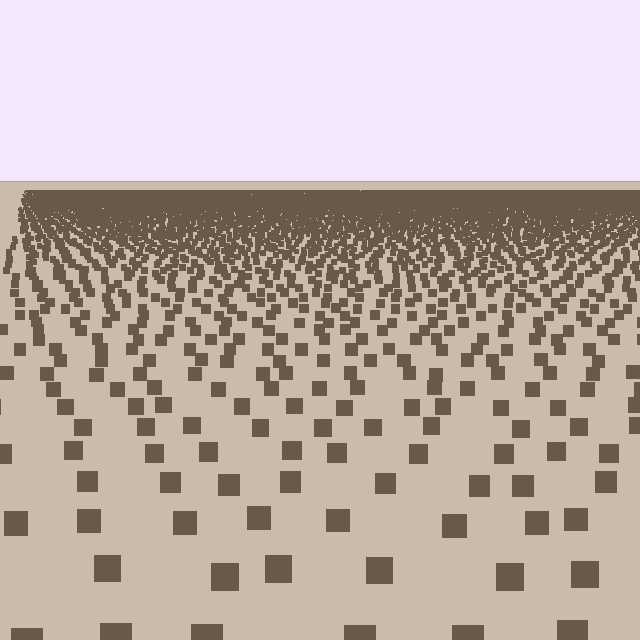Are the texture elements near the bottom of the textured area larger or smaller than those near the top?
Larger. Near the bottom, elements are closer to the viewer and appear at a bigger on-screen size.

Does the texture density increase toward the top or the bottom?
Density increases toward the top.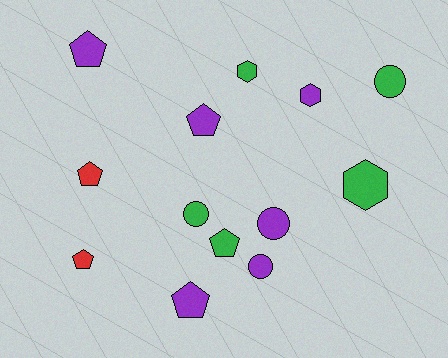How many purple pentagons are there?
There are 3 purple pentagons.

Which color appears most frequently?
Purple, with 6 objects.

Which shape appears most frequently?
Pentagon, with 6 objects.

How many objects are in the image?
There are 13 objects.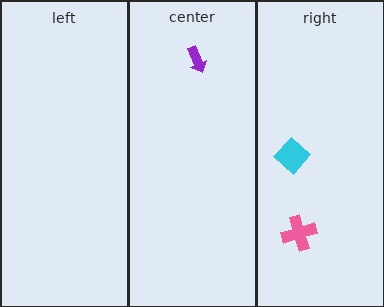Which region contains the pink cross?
The right region.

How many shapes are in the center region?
1.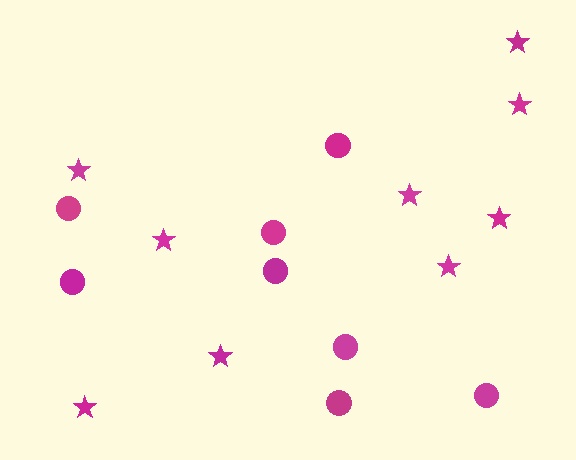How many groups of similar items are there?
There are 2 groups: one group of stars (9) and one group of circles (8).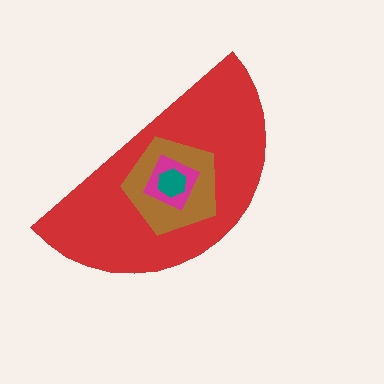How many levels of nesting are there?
4.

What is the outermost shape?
The red semicircle.